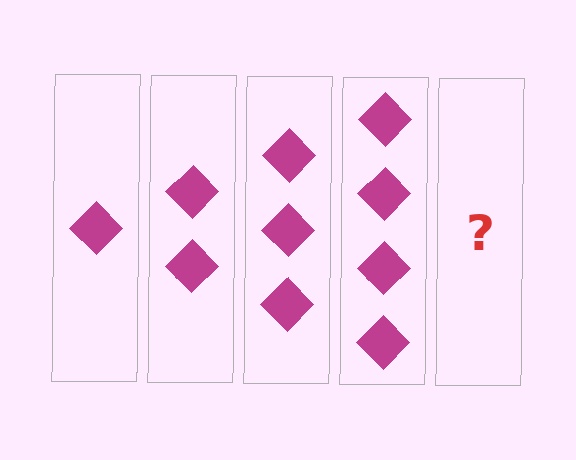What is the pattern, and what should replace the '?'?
The pattern is that each step adds one more diamond. The '?' should be 5 diamonds.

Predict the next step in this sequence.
The next step is 5 diamonds.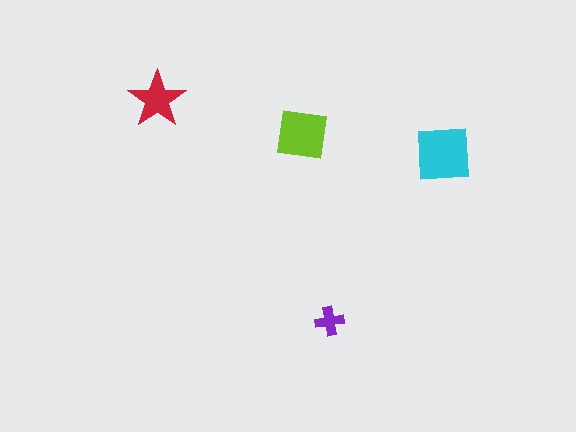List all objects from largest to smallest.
The cyan square, the lime square, the red star, the purple cross.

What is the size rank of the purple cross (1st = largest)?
4th.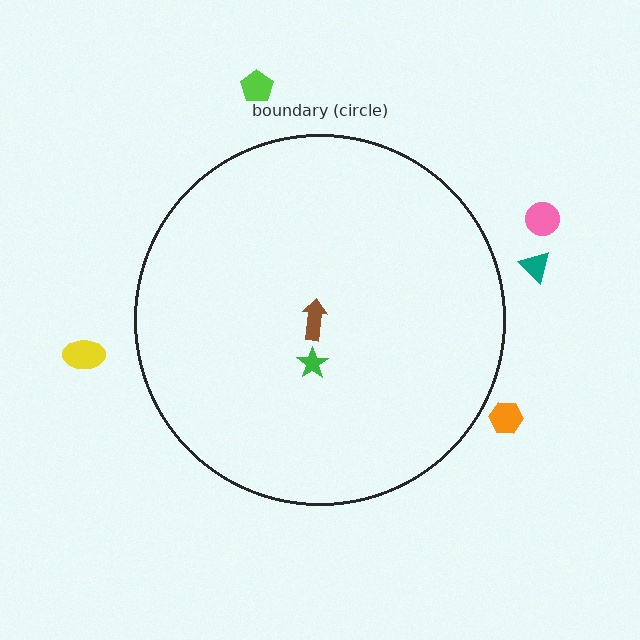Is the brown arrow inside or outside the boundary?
Inside.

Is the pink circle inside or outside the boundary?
Outside.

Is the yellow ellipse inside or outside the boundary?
Outside.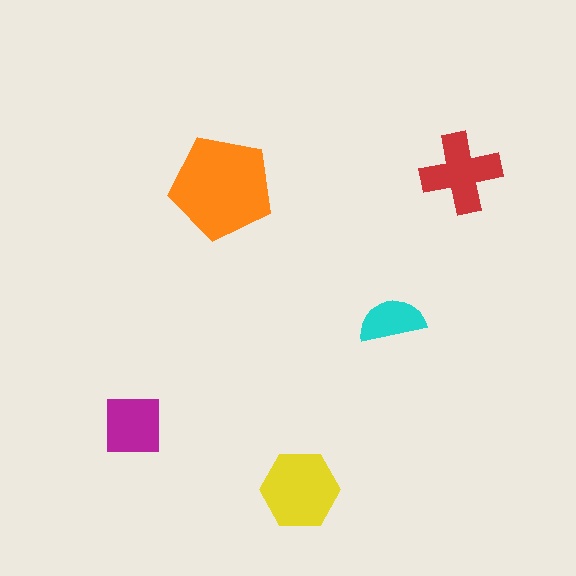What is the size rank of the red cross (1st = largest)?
3rd.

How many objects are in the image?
There are 5 objects in the image.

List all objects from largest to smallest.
The orange pentagon, the yellow hexagon, the red cross, the magenta square, the cyan semicircle.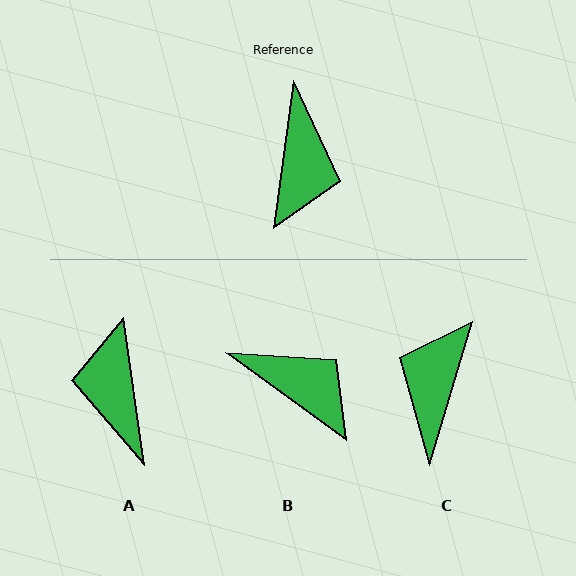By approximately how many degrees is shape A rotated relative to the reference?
Approximately 164 degrees clockwise.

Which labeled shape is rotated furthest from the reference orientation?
C, about 171 degrees away.